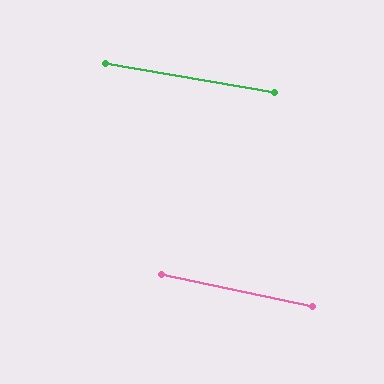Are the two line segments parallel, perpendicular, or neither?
Parallel — their directions differ by only 1.9°.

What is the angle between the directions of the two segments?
Approximately 2 degrees.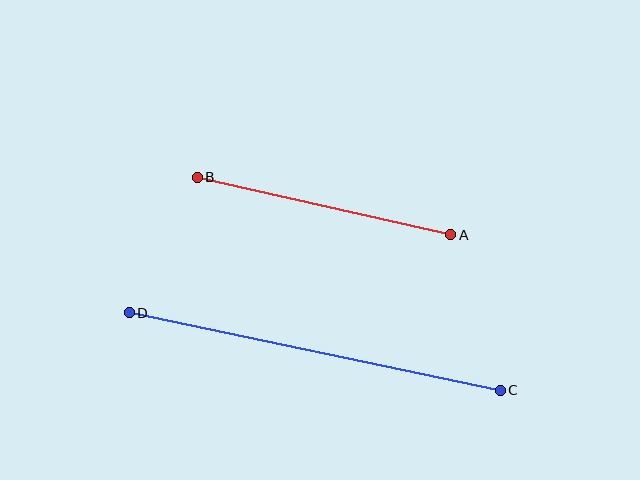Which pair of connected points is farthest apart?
Points C and D are farthest apart.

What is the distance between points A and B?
The distance is approximately 260 pixels.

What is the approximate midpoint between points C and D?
The midpoint is at approximately (315, 351) pixels.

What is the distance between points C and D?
The distance is approximately 379 pixels.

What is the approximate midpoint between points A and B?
The midpoint is at approximately (324, 206) pixels.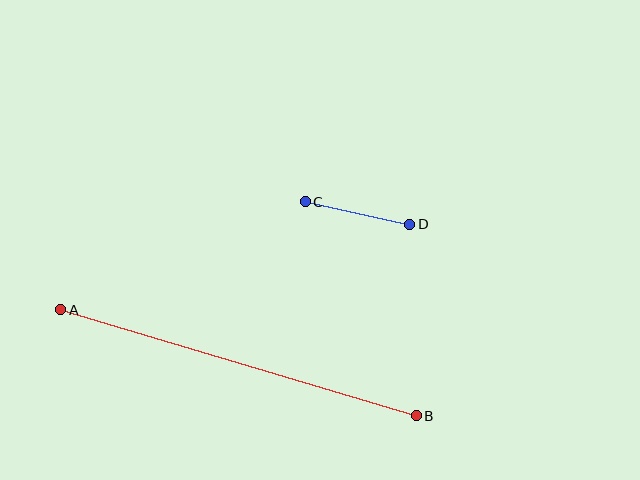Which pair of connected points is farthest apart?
Points A and B are farthest apart.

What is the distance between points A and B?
The distance is approximately 371 pixels.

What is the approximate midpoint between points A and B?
The midpoint is at approximately (238, 363) pixels.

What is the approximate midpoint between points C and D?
The midpoint is at approximately (358, 213) pixels.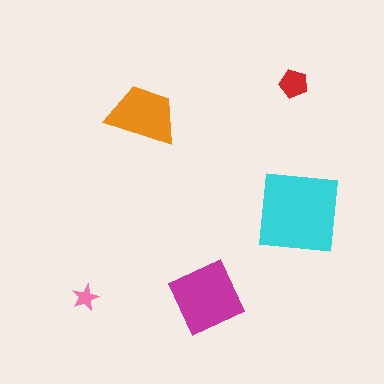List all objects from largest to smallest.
The cyan square, the magenta square, the orange trapezoid, the red pentagon, the pink star.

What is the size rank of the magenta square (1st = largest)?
2nd.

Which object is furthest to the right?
The cyan square is rightmost.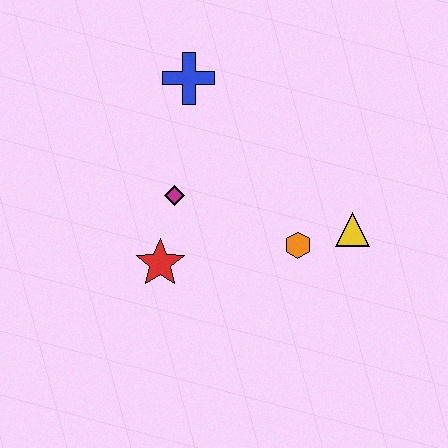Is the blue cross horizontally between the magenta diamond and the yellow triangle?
Yes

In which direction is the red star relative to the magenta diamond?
The red star is below the magenta diamond.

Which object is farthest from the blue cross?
The yellow triangle is farthest from the blue cross.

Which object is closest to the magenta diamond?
The red star is closest to the magenta diamond.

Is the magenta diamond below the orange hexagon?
No